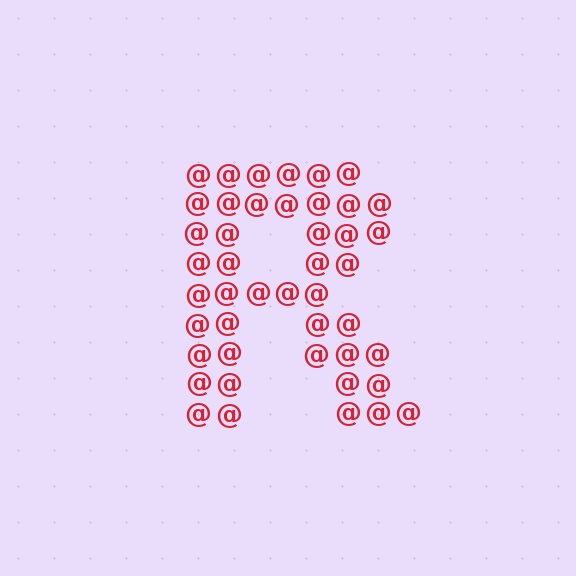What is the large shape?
The large shape is the letter R.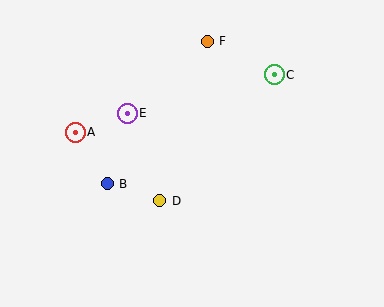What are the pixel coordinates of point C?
Point C is at (274, 75).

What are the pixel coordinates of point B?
Point B is at (107, 184).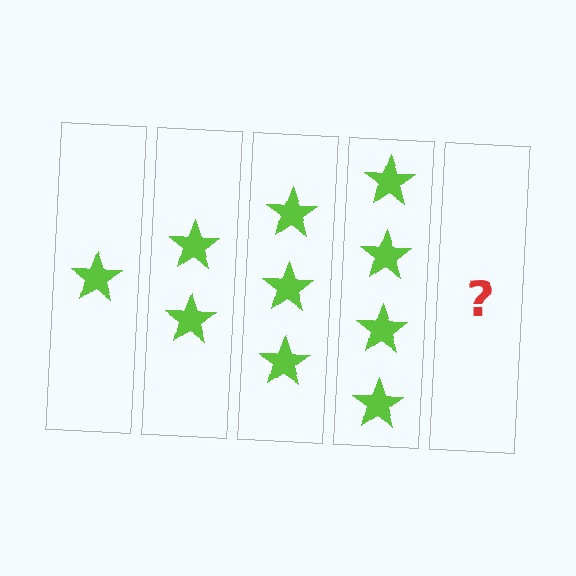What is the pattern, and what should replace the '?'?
The pattern is that each step adds one more star. The '?' should be 5 stars.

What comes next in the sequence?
The next element should be 5 stars.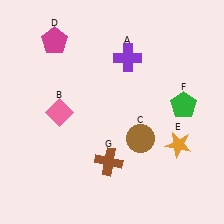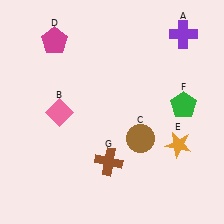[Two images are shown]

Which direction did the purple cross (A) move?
The purple cross (A) moved right.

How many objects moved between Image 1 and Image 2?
1 object moved between the two images.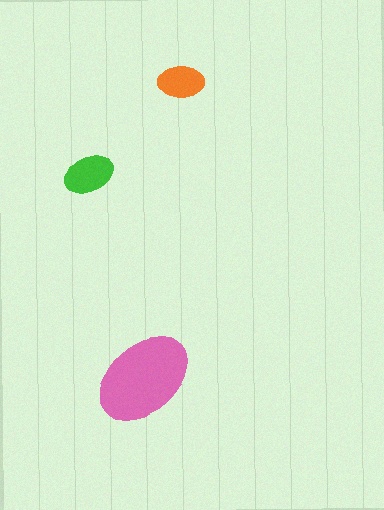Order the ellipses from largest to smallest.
the pink one, the green one, the orange one.